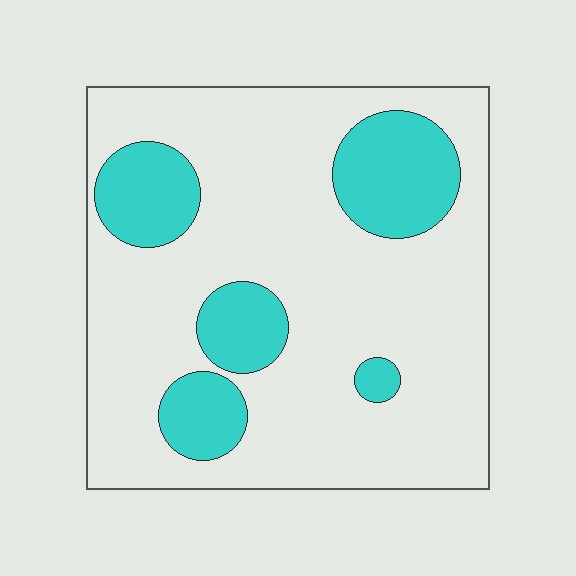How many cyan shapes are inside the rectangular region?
5.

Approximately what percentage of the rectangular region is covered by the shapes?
Approximately 25%.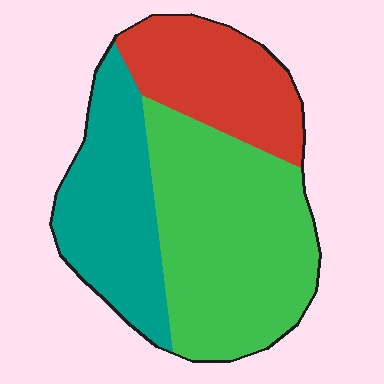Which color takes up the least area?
Red, at roughly 25%.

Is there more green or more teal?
Green.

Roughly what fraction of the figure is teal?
Teal covers roughly 30% of the figure.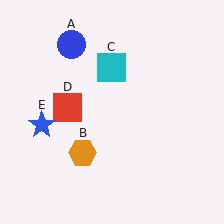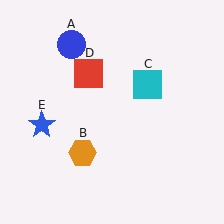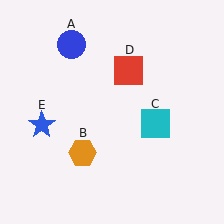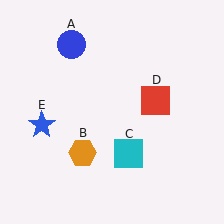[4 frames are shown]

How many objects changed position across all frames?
2 objects changed position: cyan square (object C), red square (object D).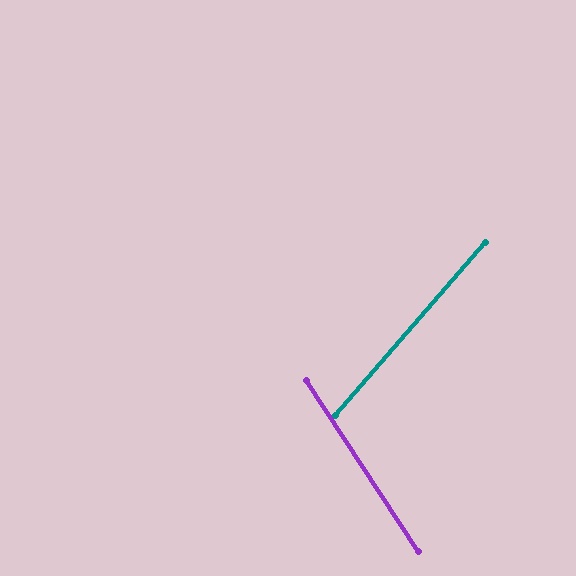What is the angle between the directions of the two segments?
Approximately 74 degrees.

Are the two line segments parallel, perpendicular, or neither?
Neither parallel nor perpendicular — they differ by about 74°.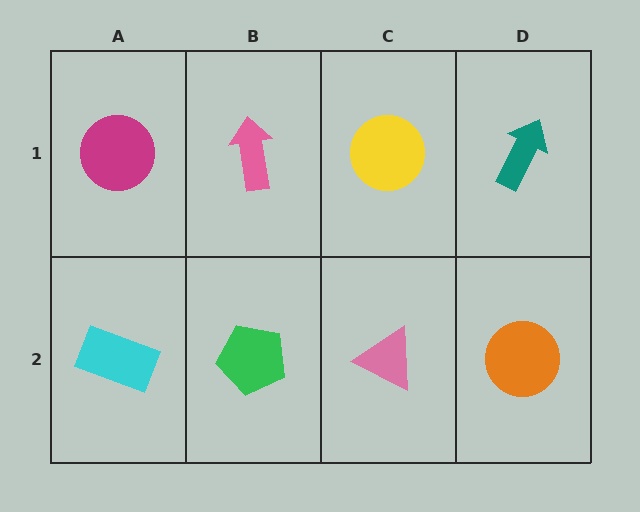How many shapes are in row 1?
4 shapes.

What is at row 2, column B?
A green pentagon.